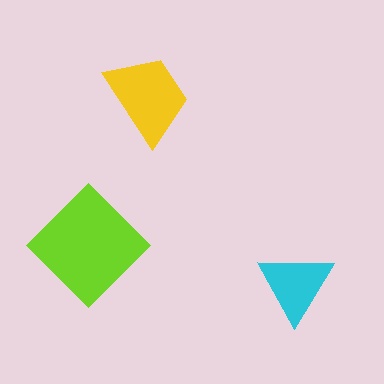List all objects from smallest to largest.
The cyan triangle, the yellow trapezoid, the lime diamond.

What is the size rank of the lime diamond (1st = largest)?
1st.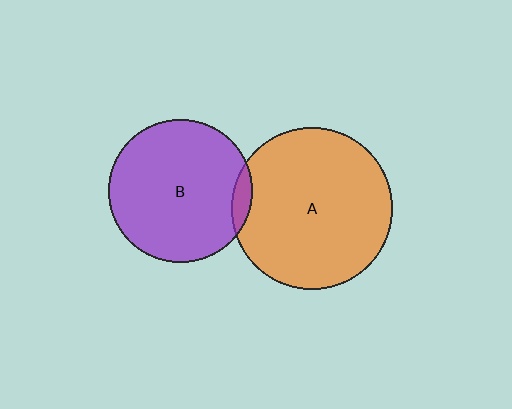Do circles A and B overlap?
Yes.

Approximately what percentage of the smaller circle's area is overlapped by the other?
Approximately 5%.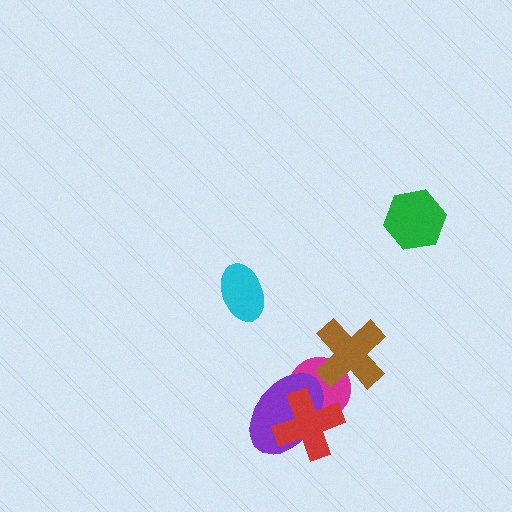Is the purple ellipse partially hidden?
Yes, it is partially covered by another shape.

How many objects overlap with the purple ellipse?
2 objects overlap with the purple ellipse.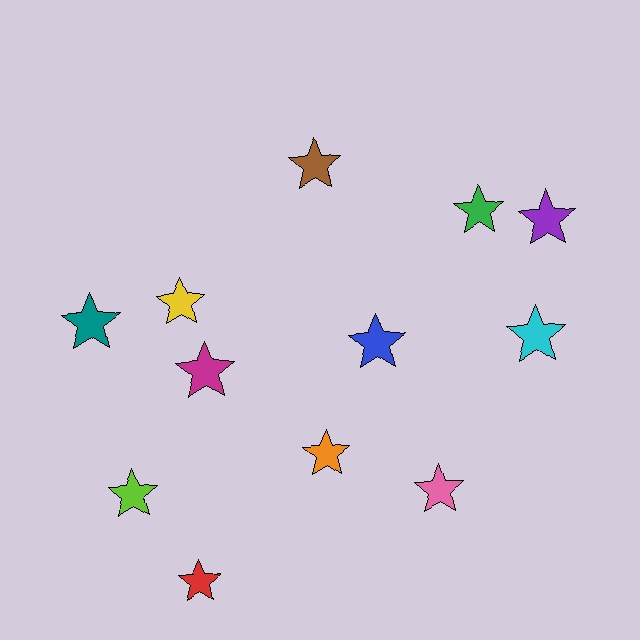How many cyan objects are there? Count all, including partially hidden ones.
There is 1 cyan object.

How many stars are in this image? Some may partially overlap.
There are 12 stars.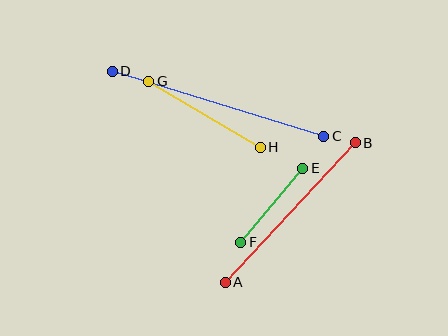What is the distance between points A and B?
The distance is approximately 191 pixels.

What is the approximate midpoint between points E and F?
The midpoint is at approximately (272, 205) pixels.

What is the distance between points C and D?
The distance is approximately 221 pixels.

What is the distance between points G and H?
The distance is approximately 130 pixels.